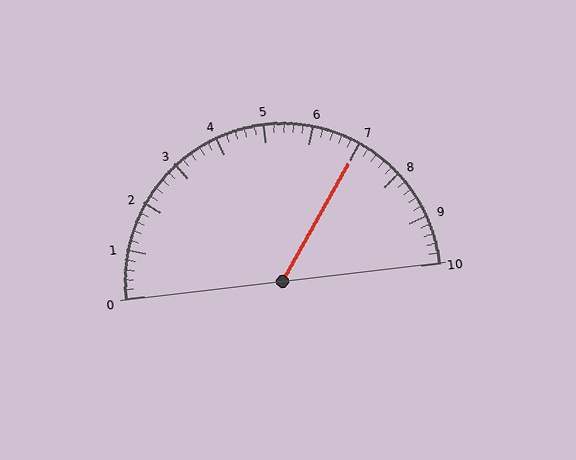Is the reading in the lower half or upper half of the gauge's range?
The reading is in the upper half of the range (0 to 10).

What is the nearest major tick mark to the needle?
The nearest major tick mark is 7.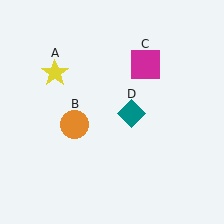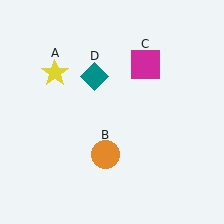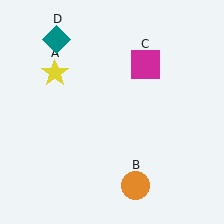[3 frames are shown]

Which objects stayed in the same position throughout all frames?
Yellow star (object A) and magenta square (object C) remained stationary.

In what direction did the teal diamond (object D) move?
The teal diamond (object D) moved up and to the left.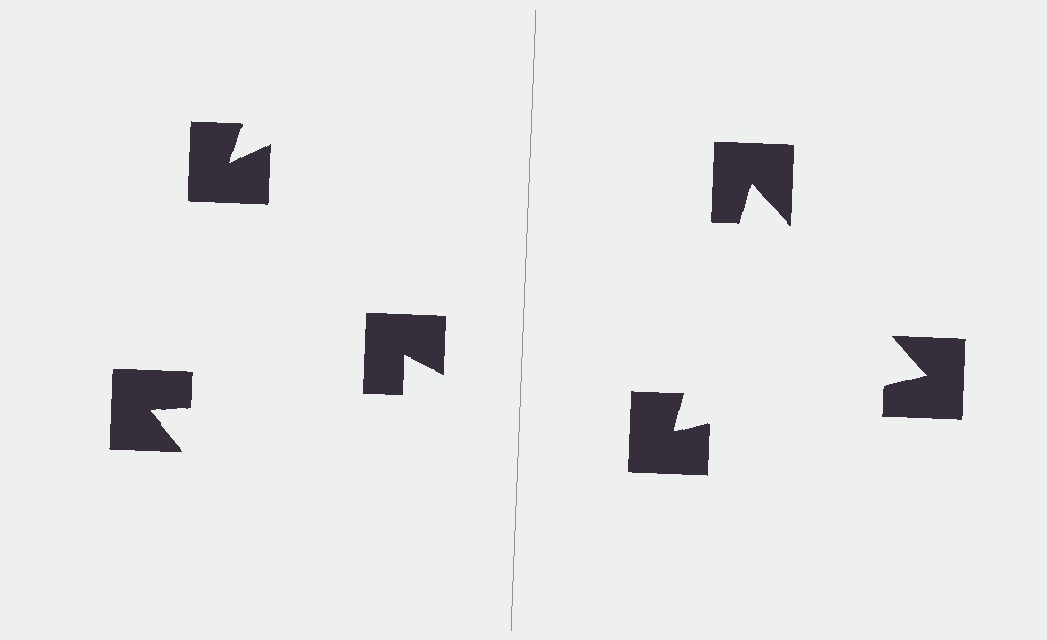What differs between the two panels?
The notched squares are positioned identically on both sides; only the wedge orientations differ. On the right they align to a triangle; on the left they are misaligned.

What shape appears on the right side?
An illusory triangle.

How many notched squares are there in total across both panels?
6 — 3 on each side.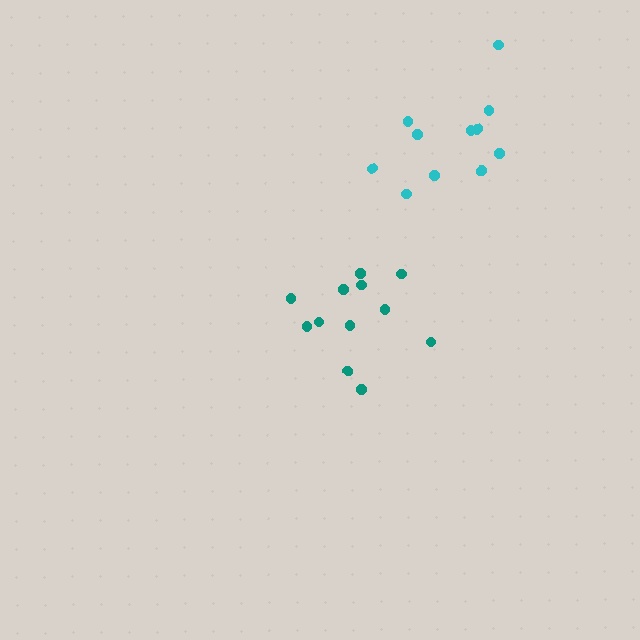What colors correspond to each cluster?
The clusters are colored: teal, cyan.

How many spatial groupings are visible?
There are 2 spatial groupings.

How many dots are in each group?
Group 1: 12 dots, Group 2: 11 dots (23 total).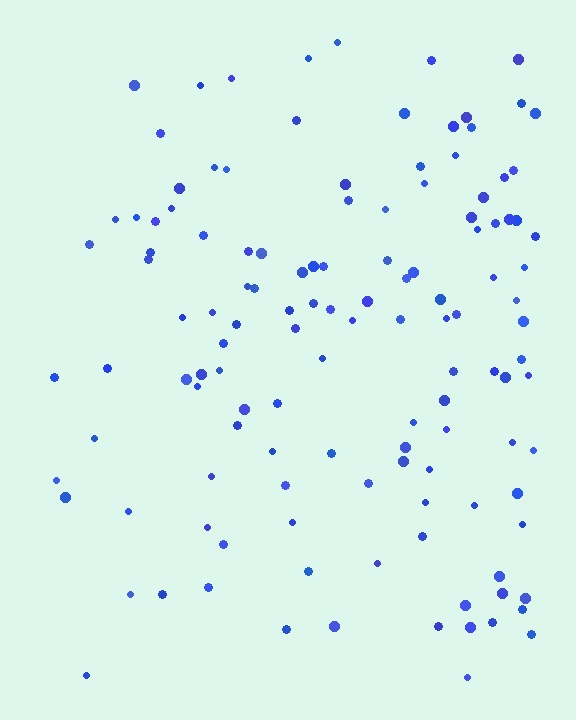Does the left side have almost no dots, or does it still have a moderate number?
Still a moderate number, just noticeably fewer than the right.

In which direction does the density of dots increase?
From left to right, with the right side densest.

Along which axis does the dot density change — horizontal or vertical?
Horizontal.